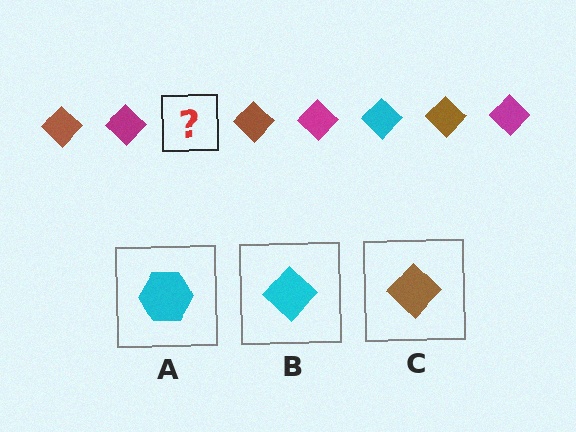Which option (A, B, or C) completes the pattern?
B.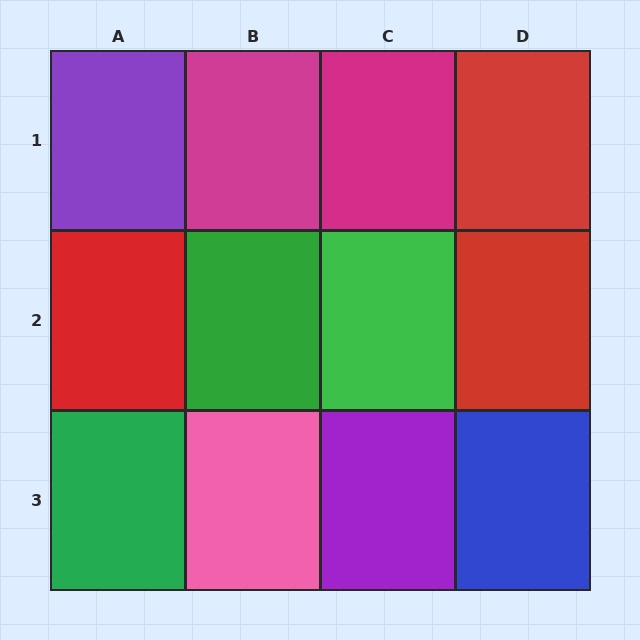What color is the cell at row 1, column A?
Purple.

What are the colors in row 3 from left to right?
Green, pink, purple, blue.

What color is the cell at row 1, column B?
Magenta.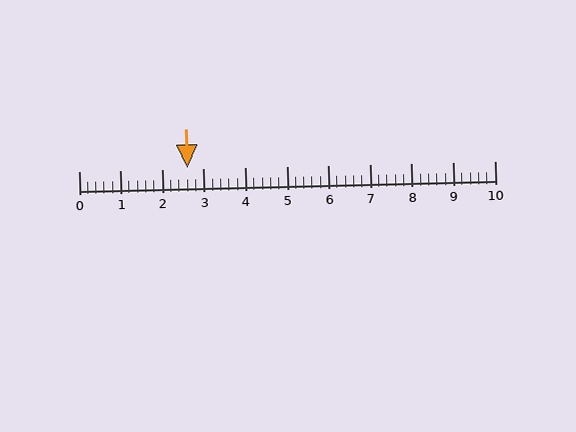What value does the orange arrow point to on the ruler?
The orange arrow points to approximately 2.6.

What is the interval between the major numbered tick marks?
The major tick marks are spaced 1 units apart.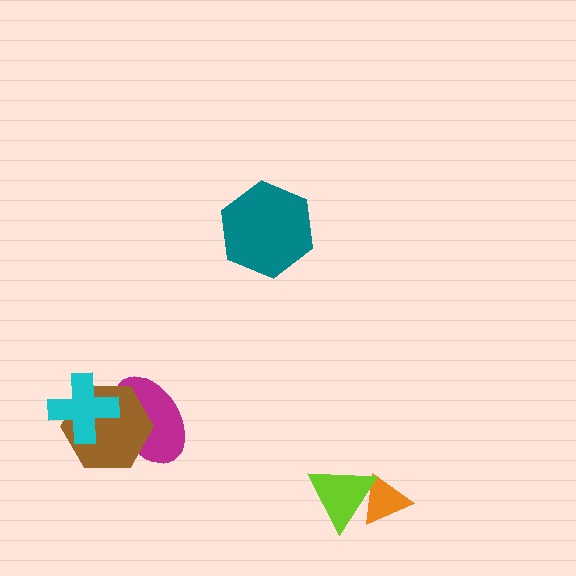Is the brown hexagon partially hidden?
Yes, it is partially covered by another shape.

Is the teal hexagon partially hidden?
No, no other shape covers it.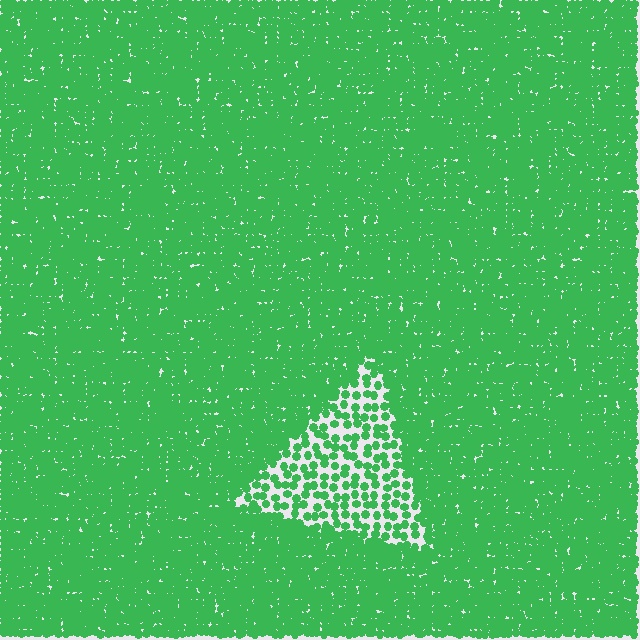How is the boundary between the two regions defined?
The boundary is defined by a change in element density (approximately 2.6x ratio). All elements are the same color, size, and shape.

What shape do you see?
I see a triangle.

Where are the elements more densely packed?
The elements are more densely packed outside the triangle boundary.